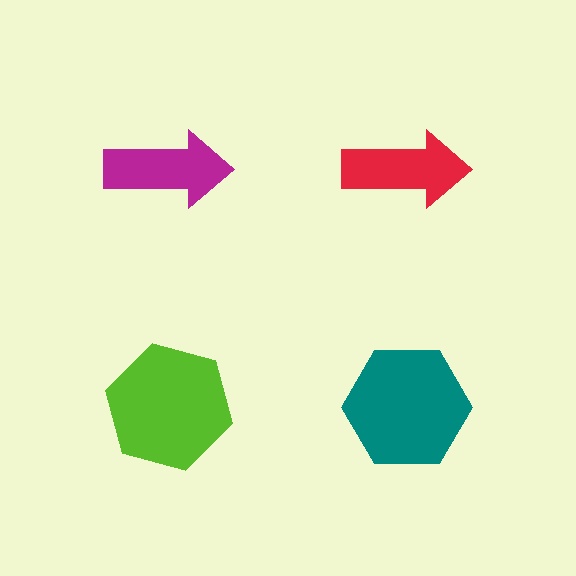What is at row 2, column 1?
A lime hexagon.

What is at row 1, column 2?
A red arrow.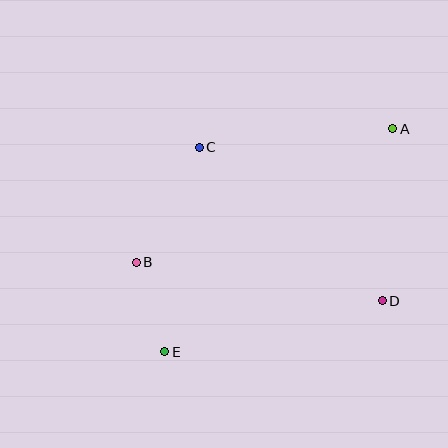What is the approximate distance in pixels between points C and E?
The distance between C and E is approximately 207 pixels.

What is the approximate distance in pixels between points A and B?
The distance between A and B is approximately 289 pixels.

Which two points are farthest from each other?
Points A and E are farthest from each other.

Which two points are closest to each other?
Points B and E are closest to each other.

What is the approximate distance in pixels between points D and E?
The distance between D and E is approximately 224 pixels.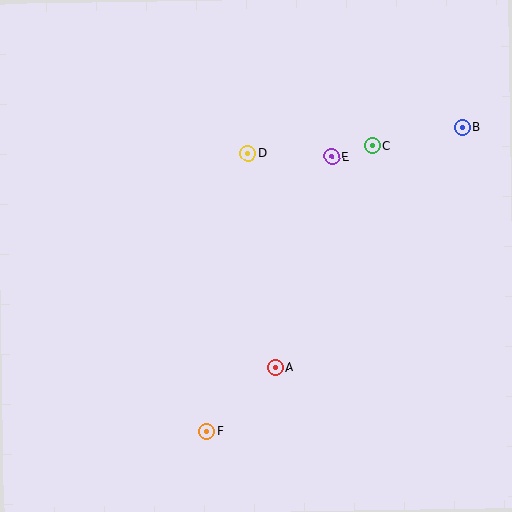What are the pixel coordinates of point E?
Point E is at (332, 156).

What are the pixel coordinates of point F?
Point F is at (206, 431).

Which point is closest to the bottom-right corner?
Point A is closest to the bottom-right corner.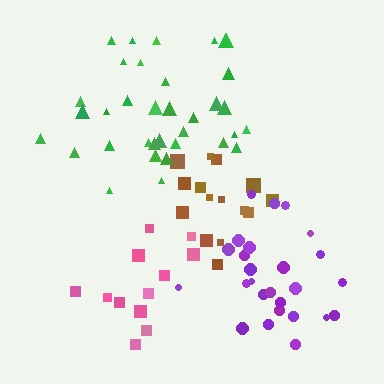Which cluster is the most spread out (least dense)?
Pink.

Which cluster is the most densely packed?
Brown.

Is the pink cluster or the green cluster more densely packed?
Green.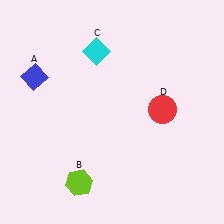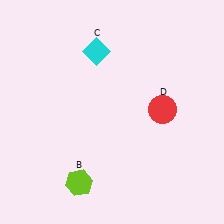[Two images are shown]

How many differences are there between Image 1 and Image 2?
There is 1 difference between the two images.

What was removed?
The blue diamond (A) was removed in Image 2.